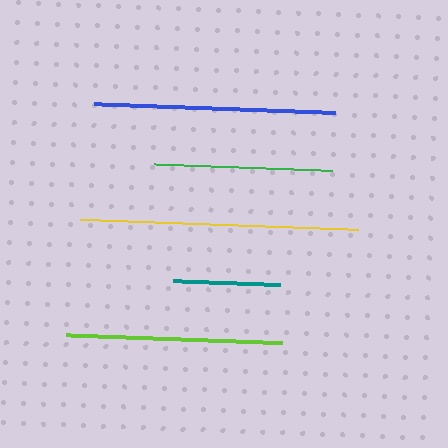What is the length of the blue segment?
The blue segment is approximately 241 pixels long.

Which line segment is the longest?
The yellow line is the longest at approximately 278 pixels.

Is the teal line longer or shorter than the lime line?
The lime line is longer than the teal line.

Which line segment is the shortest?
The teal line is the shortest at approximately 107 pixels.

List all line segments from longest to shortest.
From longest to shortest: yellow, blue, lime, green, teal.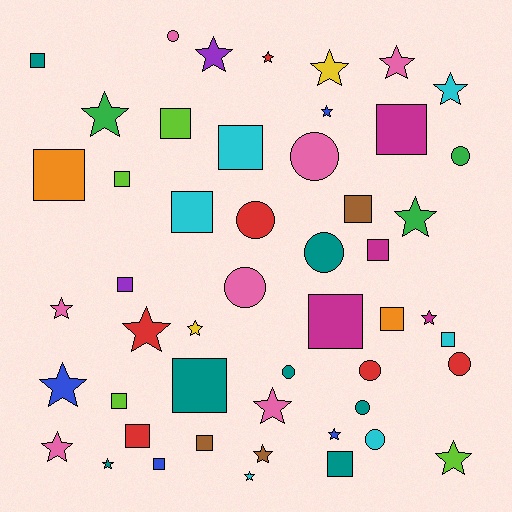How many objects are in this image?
There are 50 objects.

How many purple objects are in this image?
There are 2 purple objects.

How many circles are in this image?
There are 11 circles.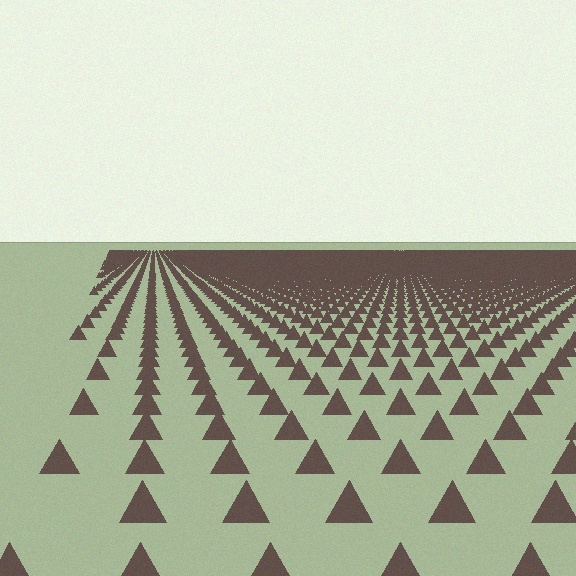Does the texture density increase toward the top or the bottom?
Density increases toward the top.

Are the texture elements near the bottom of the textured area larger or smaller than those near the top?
Larger. Near the bottom, elements are closer to the viewer and appear at a bigger on-screen size.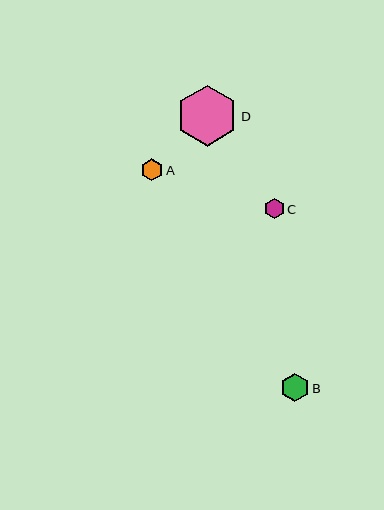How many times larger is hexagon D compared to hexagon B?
Hexagon D is approximately 2.2 times the size of hexagon B.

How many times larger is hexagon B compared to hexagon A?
Hexagon B is approximately 1.3 times the size of hexagon A.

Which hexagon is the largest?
Hexagon D is the largest with a size of approximately 61 pixels.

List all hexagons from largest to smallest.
From largest to smallest: D, B, A, C.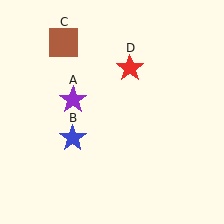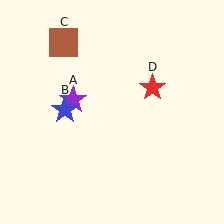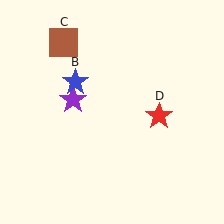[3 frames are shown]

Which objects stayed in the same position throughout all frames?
Purple star (object A) and brown square (object C) remained stationary.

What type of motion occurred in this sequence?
The blue star (object B), red star (object D) rotated clockwise around the center of the scene.